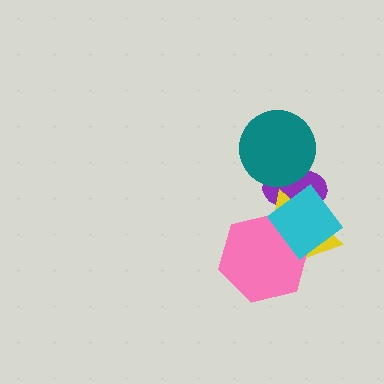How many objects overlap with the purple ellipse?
3 objects overlap with the purple ellipse.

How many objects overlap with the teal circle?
1 object overlaps with the teal circle.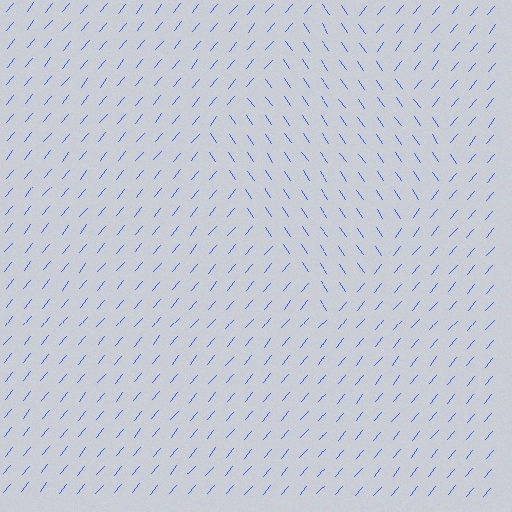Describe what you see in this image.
The image is filled with small blue line segments. A diamond region in the image has lines oriented differently from the surrounding lines, creating a visible texture boundary.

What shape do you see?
I see a diamond.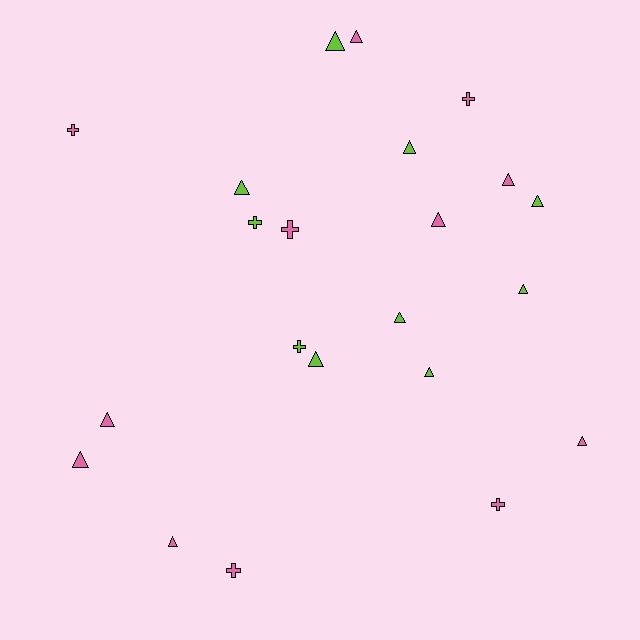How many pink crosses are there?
There are 5 pink crosses.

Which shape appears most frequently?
Triangle, with 15 objects.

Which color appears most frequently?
Pink, with 12 objects.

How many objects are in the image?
There are 22 objects.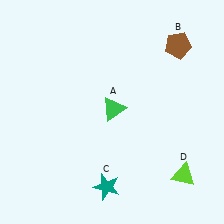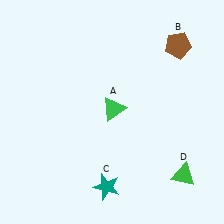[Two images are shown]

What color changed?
The triangle (D) changed from lime in Image 1 to green in Image 2.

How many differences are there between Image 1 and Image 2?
There is 1 difference between the two images.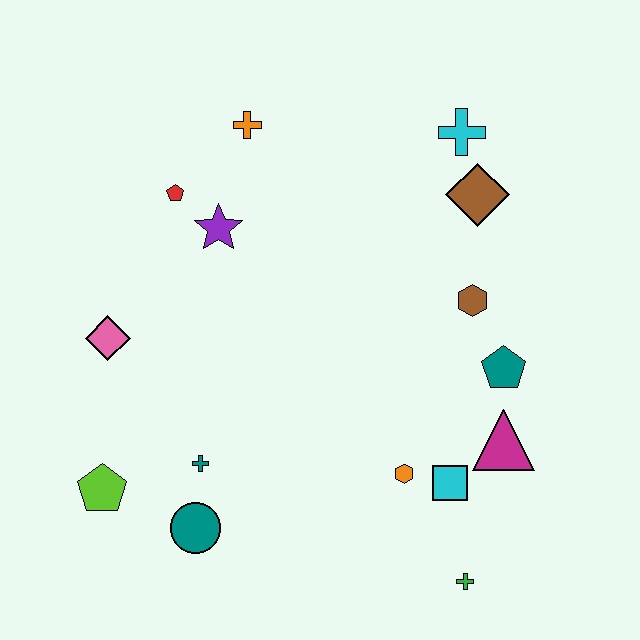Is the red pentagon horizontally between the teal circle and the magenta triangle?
No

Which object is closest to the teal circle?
The teal cross is closest to the teal circle.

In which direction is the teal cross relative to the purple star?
The teal cross is below the purple star.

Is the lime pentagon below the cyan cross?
Yes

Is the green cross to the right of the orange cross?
Yes